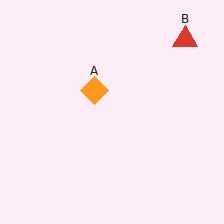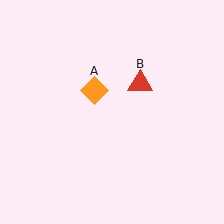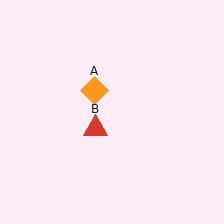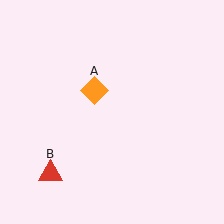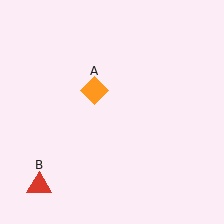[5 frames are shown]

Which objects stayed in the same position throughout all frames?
Orange diamond (object A) remained stationary.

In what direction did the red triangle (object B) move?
The red triangle (object B) moved down and to the left.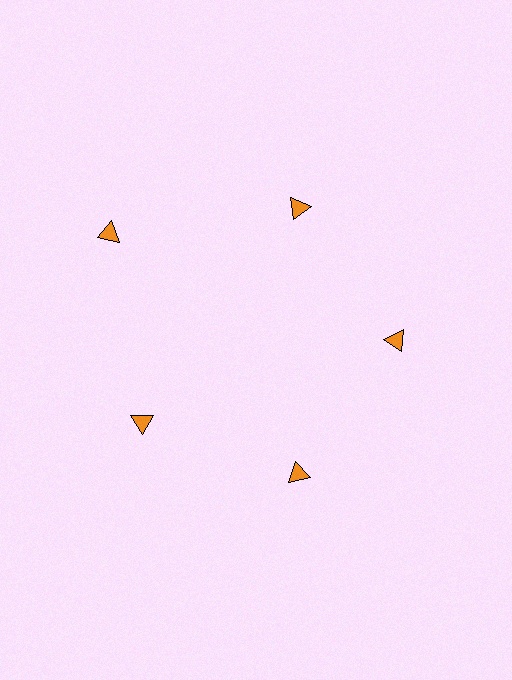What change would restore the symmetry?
The symmetry would be restored by moving it inward, back onto the ring so that all 5 triangles sit at equal angles and equal distance from the center.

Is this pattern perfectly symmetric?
No. The 5 orange triangles are arranged in a ring, but one element near the 10 o'clock position is pushed outward from the center, breaking the 5-fold rotational symmetry.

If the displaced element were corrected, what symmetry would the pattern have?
It would have 5-fold rotational symmetry — the pattern would map onto itself every 72 degrees.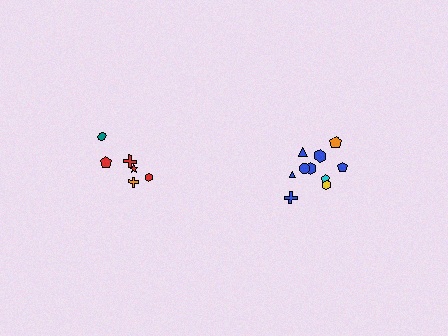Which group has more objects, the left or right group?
The right group.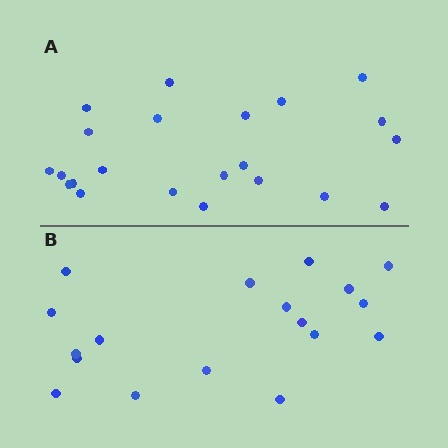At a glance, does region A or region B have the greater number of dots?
Region A (the top region) has more dots.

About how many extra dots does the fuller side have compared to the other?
Region A has about 4 more dots than region B.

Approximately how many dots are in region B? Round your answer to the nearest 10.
About 20 dots. (The exact count is 18, which rounds to 20.)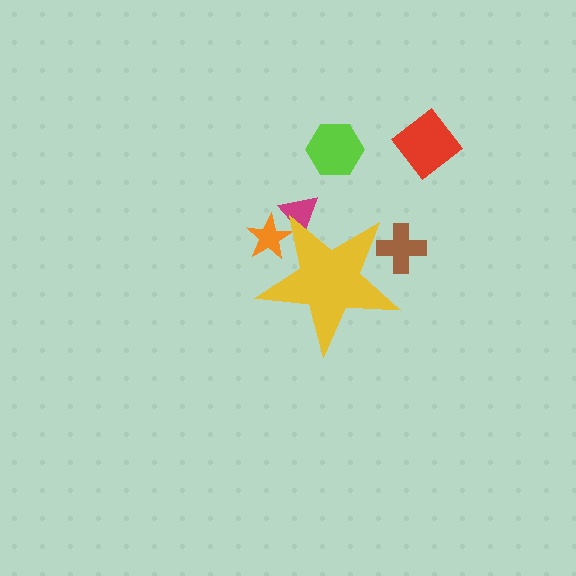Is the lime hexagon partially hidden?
No, the lime hexagon is fully visible.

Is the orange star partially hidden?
Yes, the orange star is partially hidden behind the yellow star.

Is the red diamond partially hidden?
No, the red diamond is fully visible.